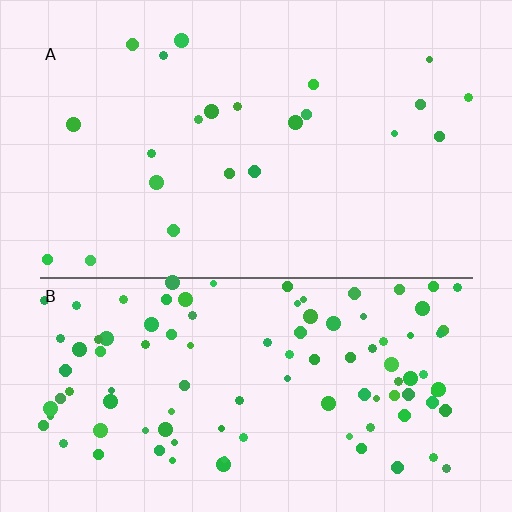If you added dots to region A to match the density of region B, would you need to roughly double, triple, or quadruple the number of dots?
Approximately quadruple.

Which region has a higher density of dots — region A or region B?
B (the bottom).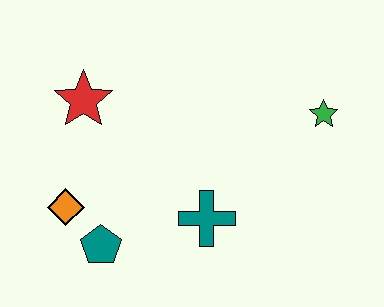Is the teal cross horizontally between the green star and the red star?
Yes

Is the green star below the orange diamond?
No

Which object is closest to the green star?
The teal cross is closest to the green star.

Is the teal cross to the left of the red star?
No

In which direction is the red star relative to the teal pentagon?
The red star is above the teal pentagon.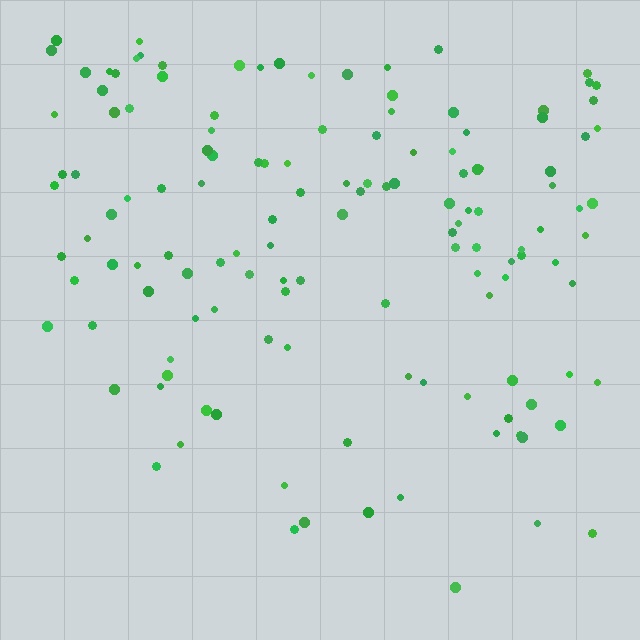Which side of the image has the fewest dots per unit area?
The bottom.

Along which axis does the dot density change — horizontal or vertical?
Vertical.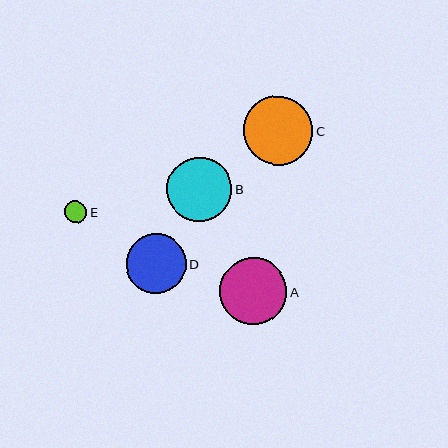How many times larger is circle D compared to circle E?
Circle D is approximately 2.7 times the size of circle E.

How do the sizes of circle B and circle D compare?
Circle B and circle D are approximately the same size.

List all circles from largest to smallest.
From largest to smallest: C, A, B, D, E.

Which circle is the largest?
Circle C is the largest with a size of approximately 69 pixels.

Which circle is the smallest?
Circle E is the smallest with a size of approximately 22 pixels.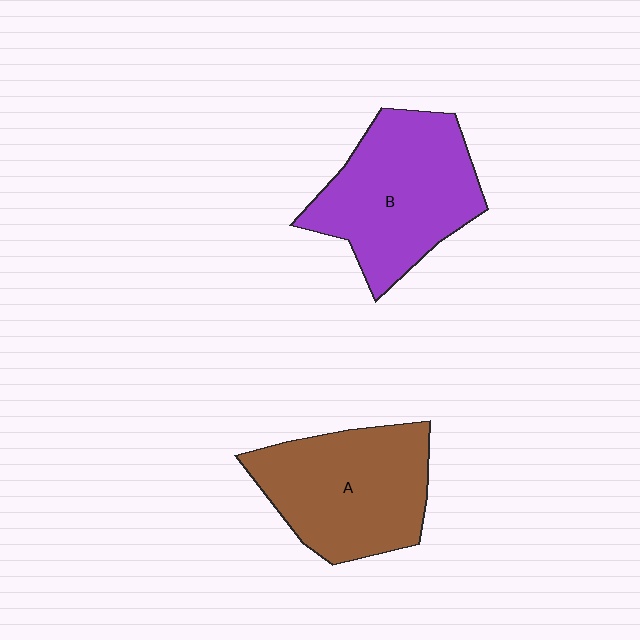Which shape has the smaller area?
Shape A (brown).